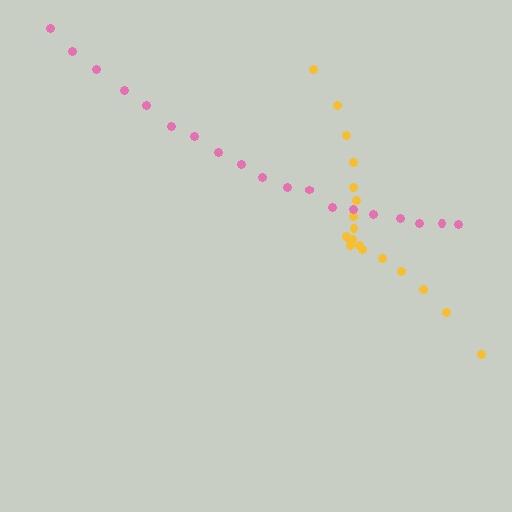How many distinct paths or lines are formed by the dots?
There are 2 distinct paths.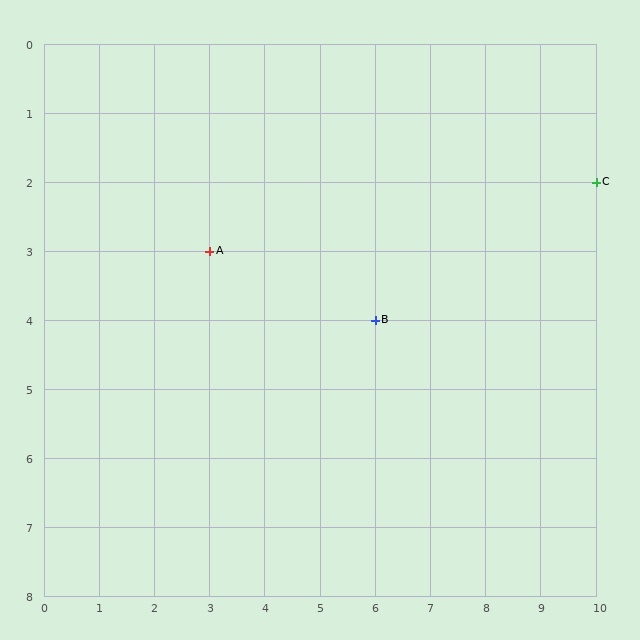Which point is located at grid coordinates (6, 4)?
Point B is at (6, 4).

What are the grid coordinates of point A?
Point A is at grid coordinates (3, 3).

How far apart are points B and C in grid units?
Points B and C are 4 columns and 2 rows apart (about 4.5 grid units diagonally).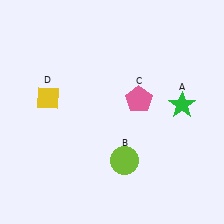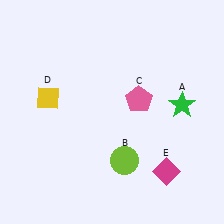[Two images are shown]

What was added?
A magenta diamond (E) was added in Image 2.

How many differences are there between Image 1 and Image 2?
There is 1 difference between the two images.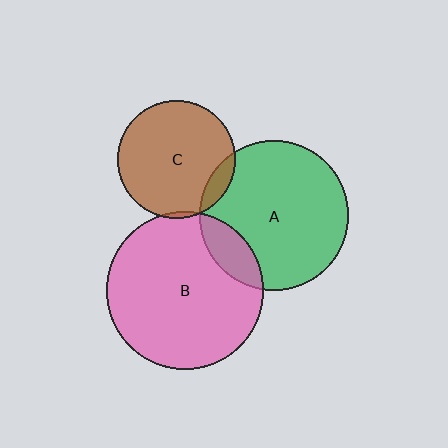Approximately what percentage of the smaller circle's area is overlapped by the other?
Approximately 10%.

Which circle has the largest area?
Circle B (pink).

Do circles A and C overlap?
Yes.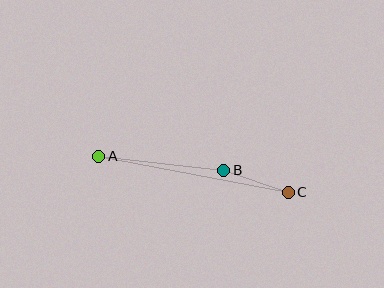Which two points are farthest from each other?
Points A and C are farthest from each other.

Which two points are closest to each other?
Points B and C are closest to each other.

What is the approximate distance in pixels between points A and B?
The distance between A and B is approximately 126 pixels.